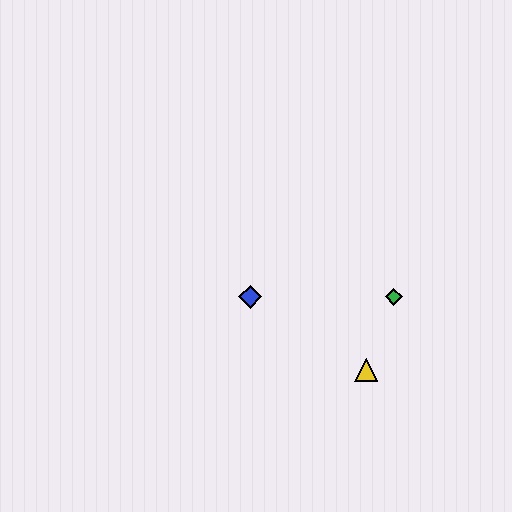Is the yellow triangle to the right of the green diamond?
No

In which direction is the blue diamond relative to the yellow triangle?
The blue diamond is to the left of the yellow triangle.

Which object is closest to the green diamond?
The yellow triangle is closest to the green diamond.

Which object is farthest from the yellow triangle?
The blue diamond is farthest from the yellow triangle.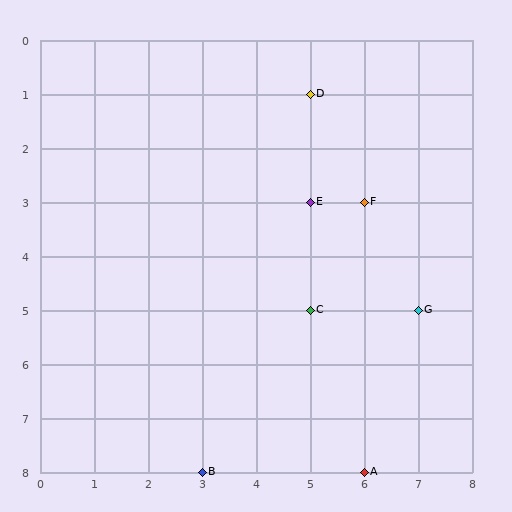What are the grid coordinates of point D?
Point D is at grid coordinates (5, 1).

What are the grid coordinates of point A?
Point A is at grid coordinates (6, 8).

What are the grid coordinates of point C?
Point C is at grid coordinates (5, 5).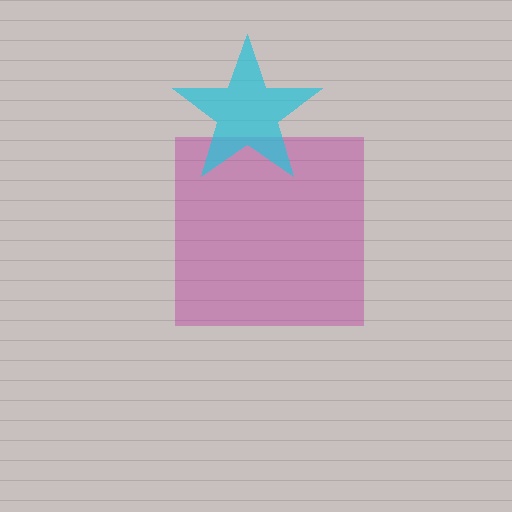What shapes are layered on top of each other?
The layered shapes are: a magenta square, a cyan star.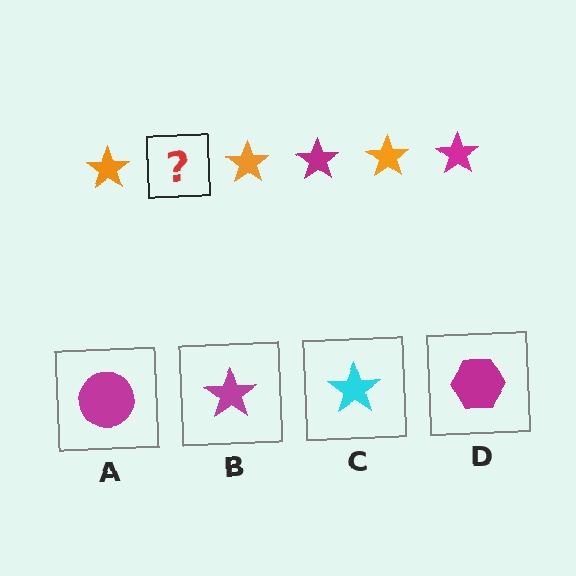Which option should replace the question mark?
Option B.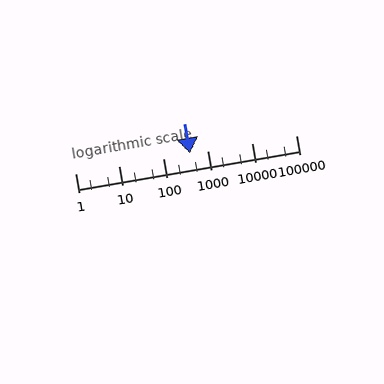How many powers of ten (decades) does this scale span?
The scale spans 5 decades, from 1 to 100000.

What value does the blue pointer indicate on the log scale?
The pointer indicates approximately 390.